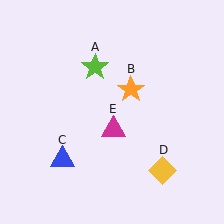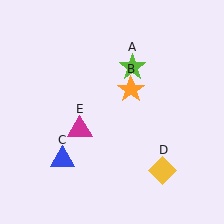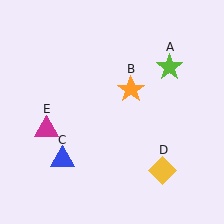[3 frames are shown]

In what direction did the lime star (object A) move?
The lime star (object A) moved right.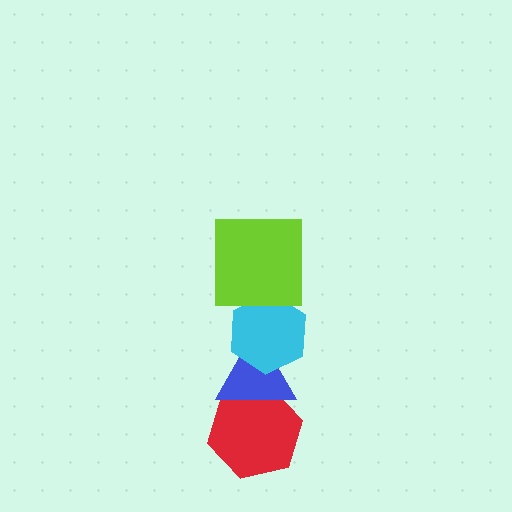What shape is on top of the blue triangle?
The cyan hexagon is on top of the blue triangle.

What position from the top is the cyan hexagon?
The cyan hexagon is 2nd from the top.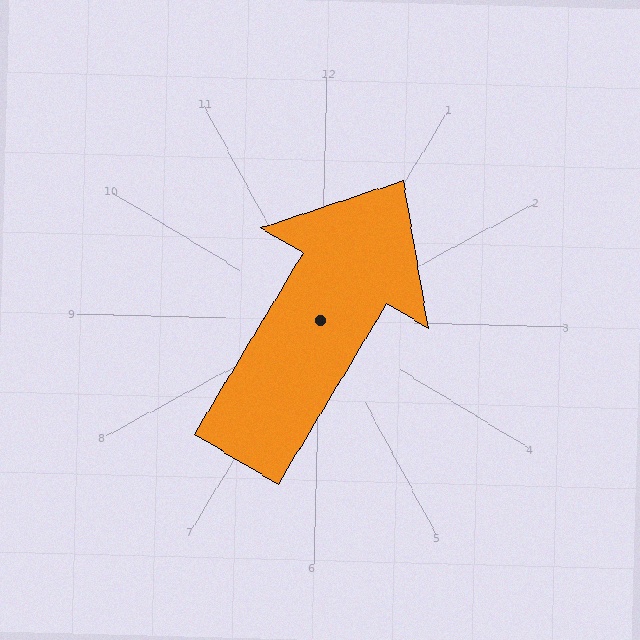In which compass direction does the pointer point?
Northeast.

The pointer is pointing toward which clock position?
Roughly 1 o'clock.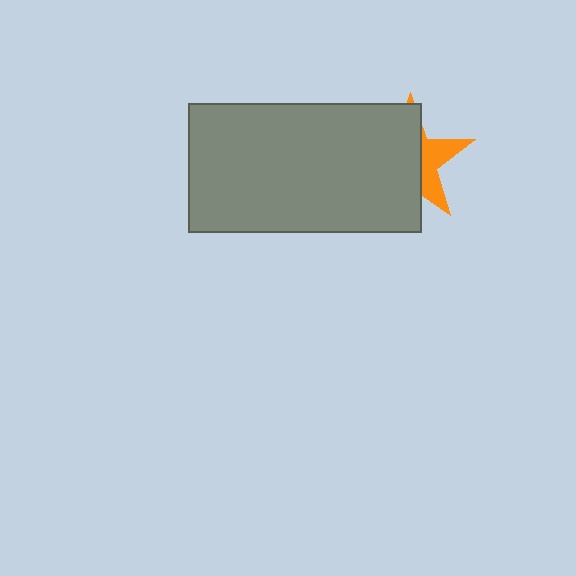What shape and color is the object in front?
The object in front is a gray rectangle.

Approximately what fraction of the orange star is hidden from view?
Roughly 66% of the orange star is hidden behind the gray rectangle.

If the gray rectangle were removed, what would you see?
You would see the complete orange star.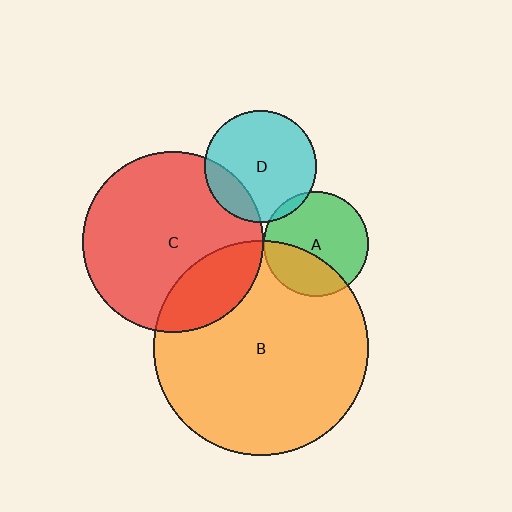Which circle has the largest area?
Circle B (orange).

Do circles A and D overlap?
Yes.